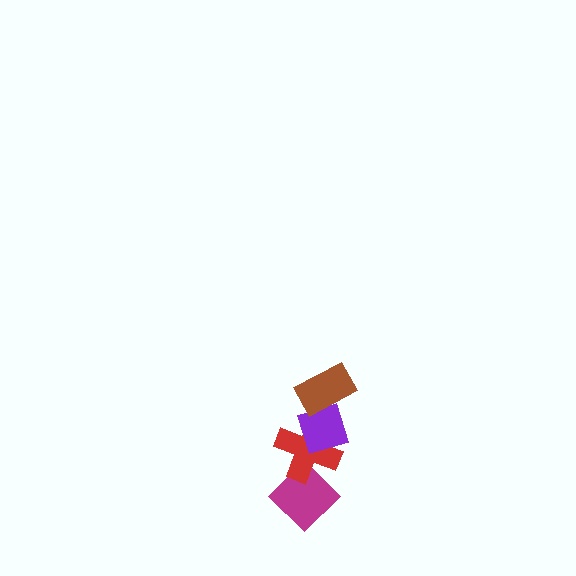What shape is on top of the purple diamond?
The brown rectangle is on top of the purple diamond.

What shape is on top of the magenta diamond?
The red cross is on top of the magenta diamond.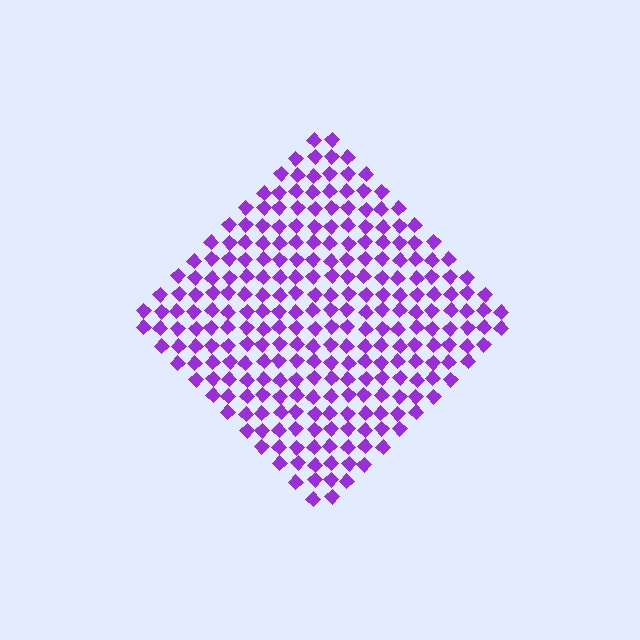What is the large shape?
The large shape is a diamond.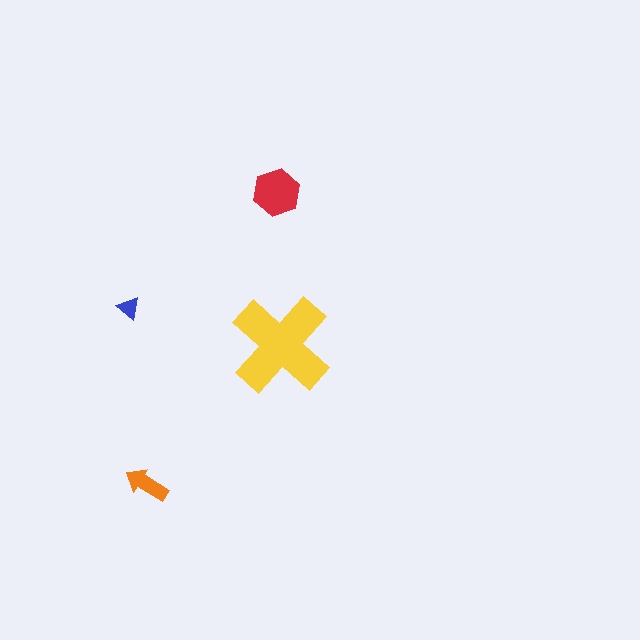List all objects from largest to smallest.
The yellow cross, the red hexagon, the orange arrow, the blue triangle.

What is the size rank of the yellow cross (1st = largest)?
1st.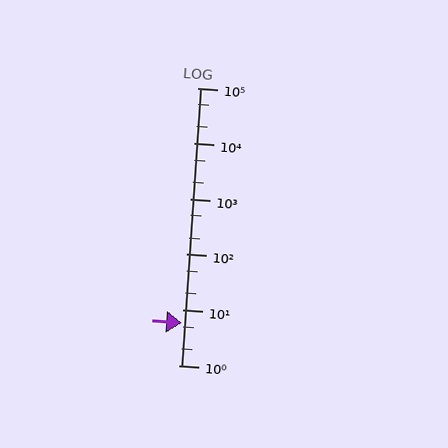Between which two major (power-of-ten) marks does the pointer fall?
The pointer is between 1 and 10.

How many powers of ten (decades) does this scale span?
The scale spans 5 decades, from 1 to 100000.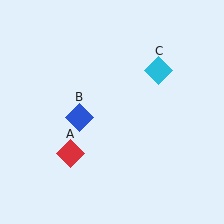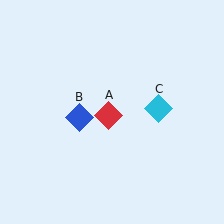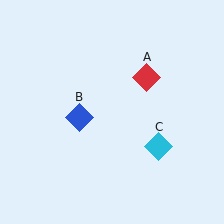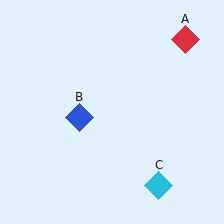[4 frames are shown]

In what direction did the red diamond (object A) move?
The red diamond (object A) moved up and to the right.